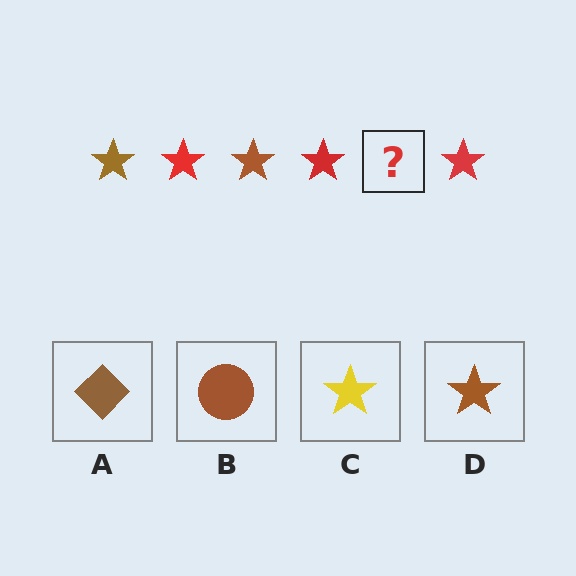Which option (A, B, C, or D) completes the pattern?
D.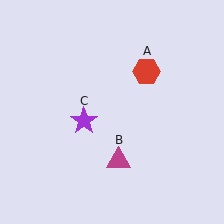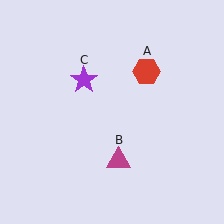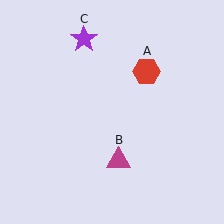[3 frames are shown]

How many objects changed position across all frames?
1 object changed position: purple star (object C).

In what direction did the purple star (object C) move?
The purple star (object C) moved up.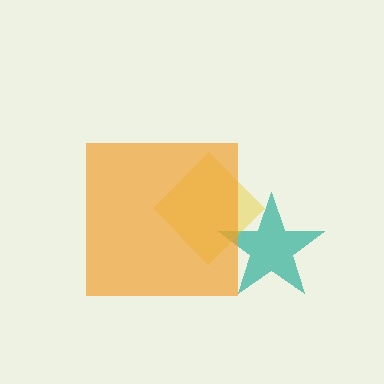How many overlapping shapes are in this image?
There are 3 overlapping shapes in the image.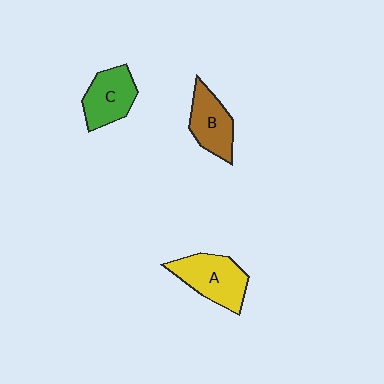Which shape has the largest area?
Shape A (yellow).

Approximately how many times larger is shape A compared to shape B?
Approximately 1.2 times.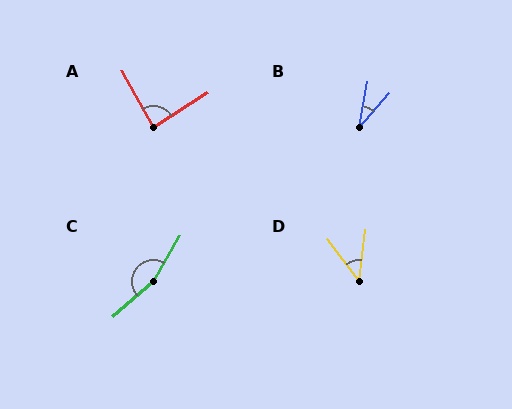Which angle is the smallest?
B, at approximately 31 degrees.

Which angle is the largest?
C, at approximately 161 degrees.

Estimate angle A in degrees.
Approximately 87 degrees.